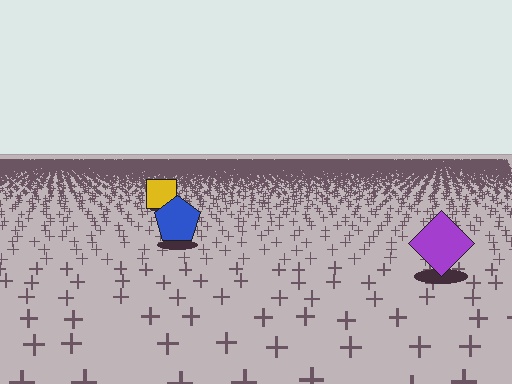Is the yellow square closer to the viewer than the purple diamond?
No. The purple diamond is closer — you can tell from the texture gradient: the ground texture is coarser near it.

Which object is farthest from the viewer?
The yellow square is farthest from the viewer. It appears smaller and the ground texture around it is denser.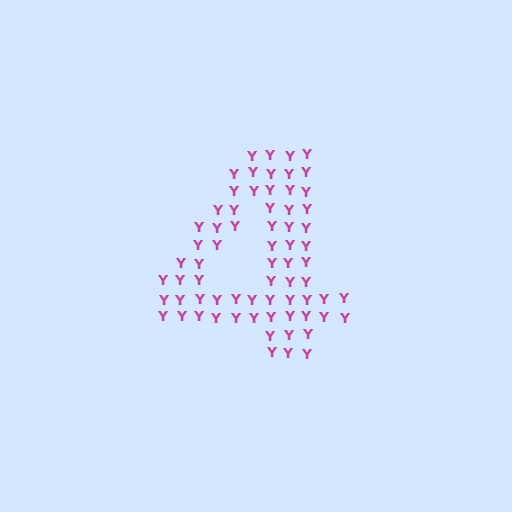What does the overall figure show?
The overall figure shows the digit 4.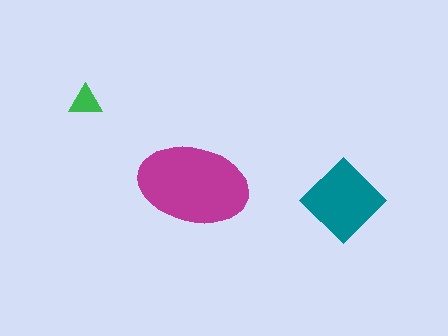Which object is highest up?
The green triangle is topmost.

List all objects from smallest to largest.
The green triangle, the teal diamond, the magenta ellipse.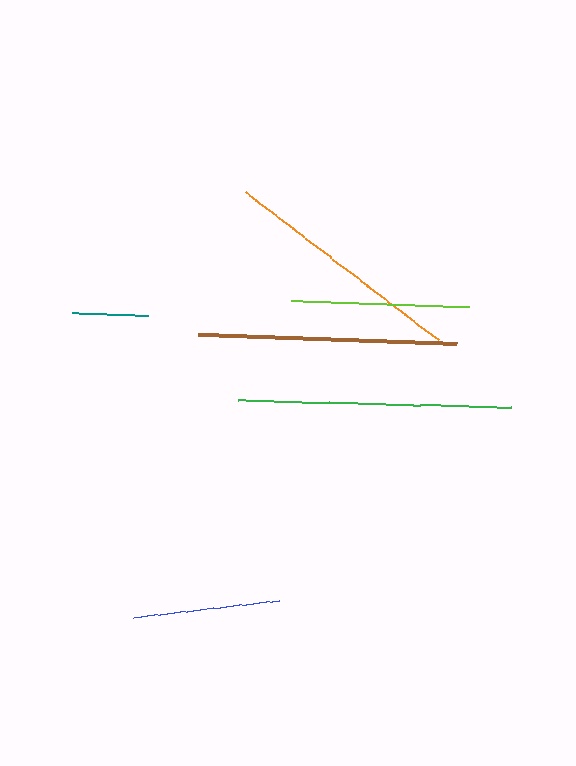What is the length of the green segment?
The green segment is approximately 273 pixels long.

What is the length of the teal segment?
The teal segment is approximately 75 pixels long.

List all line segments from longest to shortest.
From longest to shortest: green, brown, orange, lime, blue, teal.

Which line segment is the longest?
The green line is the longest at approximately 273 pixels.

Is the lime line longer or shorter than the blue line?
The lime line is longer than the blue line.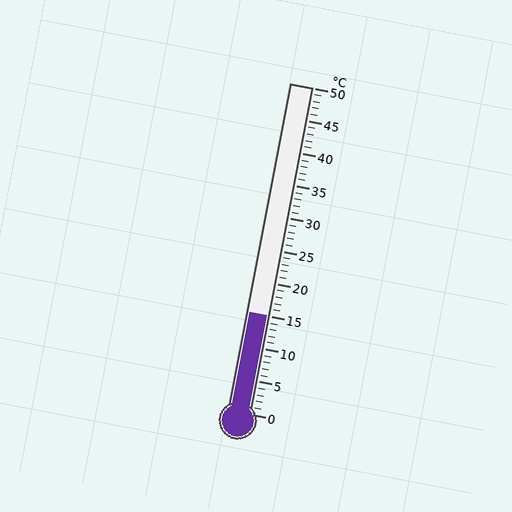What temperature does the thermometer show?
The thermometer shows approximately 15°C.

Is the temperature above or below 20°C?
The temperature is below 20°C.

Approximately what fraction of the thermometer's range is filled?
The thermometer is filled to approximately 30% of its range.